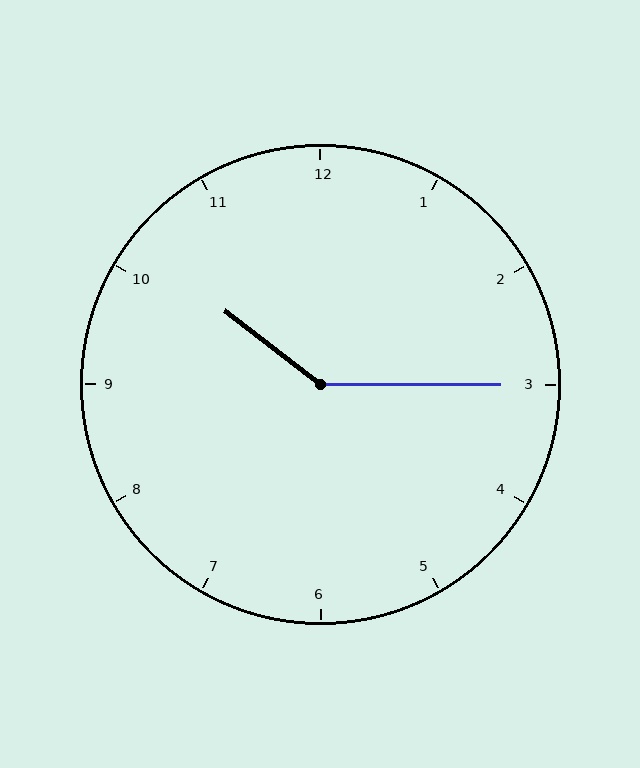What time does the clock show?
10:15.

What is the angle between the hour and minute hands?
Approximately 142 degrees.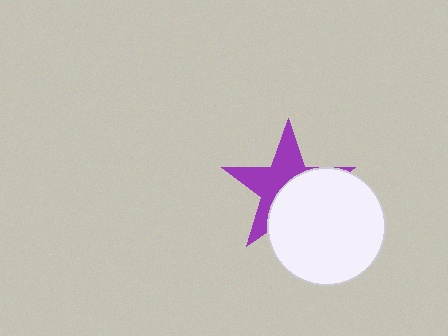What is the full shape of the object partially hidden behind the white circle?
The partially hidden object is a purple star.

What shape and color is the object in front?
The object in front is a white circle.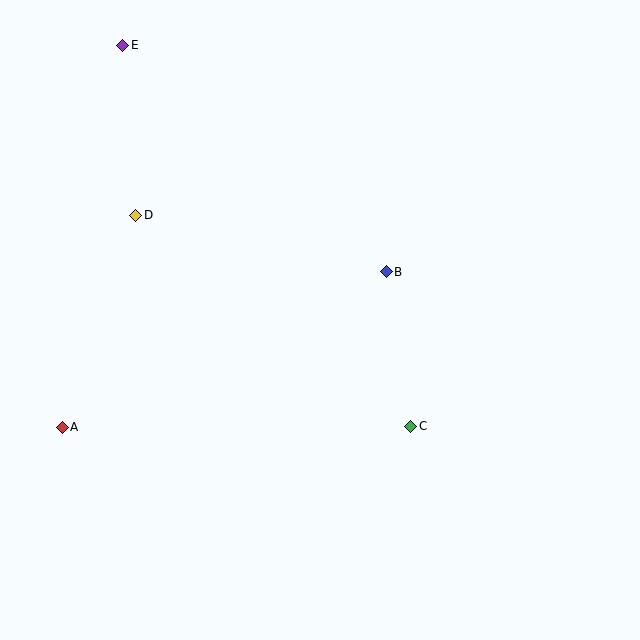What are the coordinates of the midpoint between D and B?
The midpoint between D and B is at (261, 243).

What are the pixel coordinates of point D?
Point D is at (136, 215).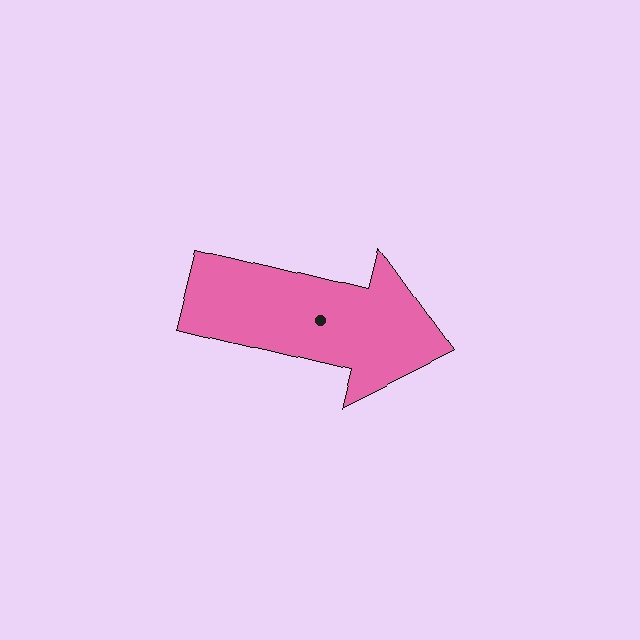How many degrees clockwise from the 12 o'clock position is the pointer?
Approximately 104 degrees.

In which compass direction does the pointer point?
East.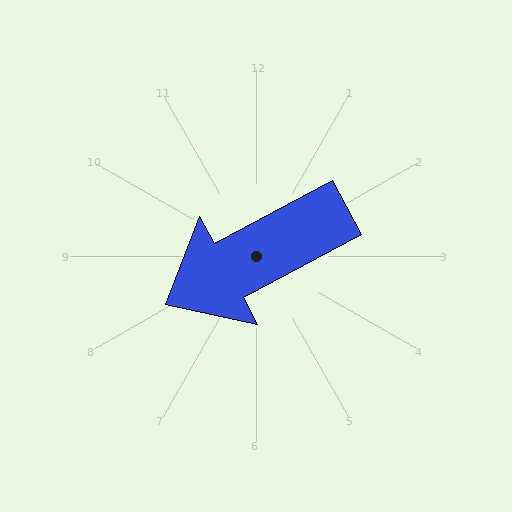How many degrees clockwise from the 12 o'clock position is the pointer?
Approximately 242 degrees.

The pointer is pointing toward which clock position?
Roughly 8 o'clock.